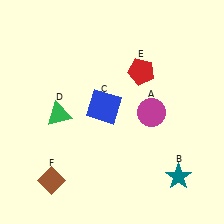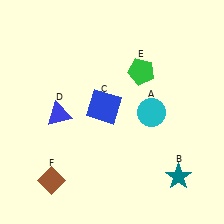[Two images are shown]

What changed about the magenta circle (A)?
In Image 1, A is magenta. In Image 2, it changed to cyan.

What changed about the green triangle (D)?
In Image 1, D is green. In Image 2, it changed to blue.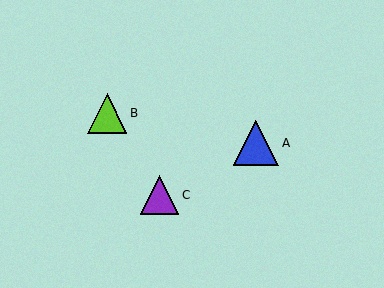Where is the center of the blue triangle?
The center of the blue triangle is at (256, 143).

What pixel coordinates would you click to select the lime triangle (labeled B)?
Click at (107, 113) to select the lime triangle B.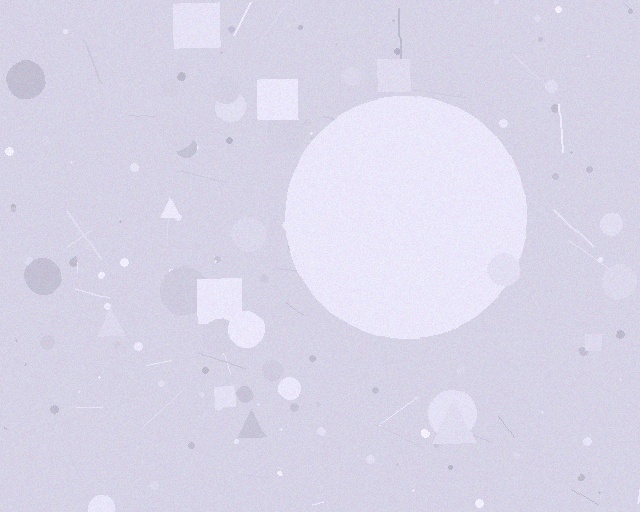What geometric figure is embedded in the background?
A circle is embedded in the background.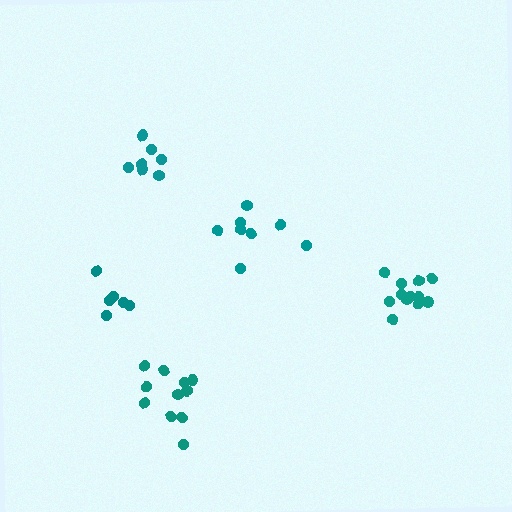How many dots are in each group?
Group 1: 8 dots, Group 2: 11 dots, Group 3: 12 dots, Group 4: 7 dots, Group 5: 6 dots (44 total).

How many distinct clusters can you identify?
There are 5 distinct clusters.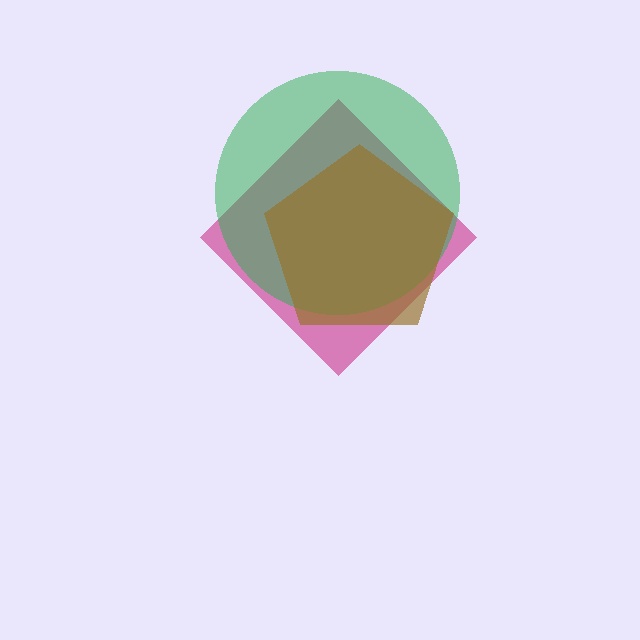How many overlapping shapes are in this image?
There are 3 overlapping shapes in the image.